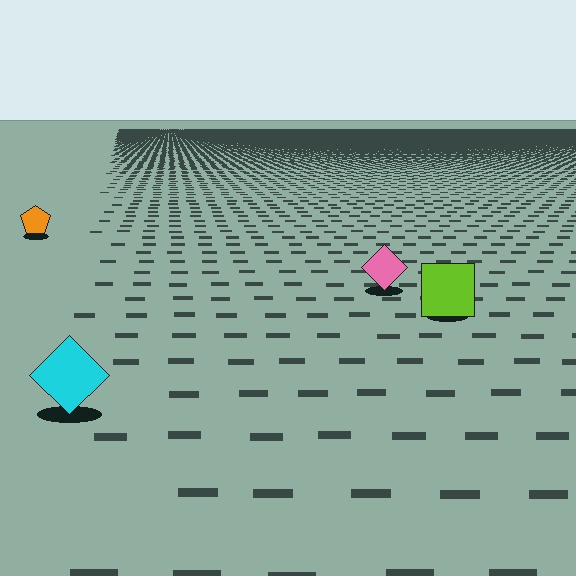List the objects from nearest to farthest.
From nearest to farthest: the cyan diamond, the lime square, the pink diamond, the orange pentagon.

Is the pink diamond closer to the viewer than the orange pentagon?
Yes. The pink diamond is closer — you can tell from the texture gradient: the ground texture is coarser near it.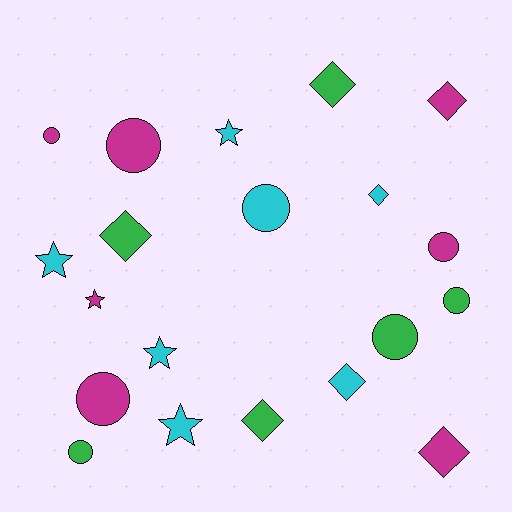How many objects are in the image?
There are 20 objects.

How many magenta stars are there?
There is 1 magenta star.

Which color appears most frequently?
Cyan, with 7 objects.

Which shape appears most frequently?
Circle, with 8 objects.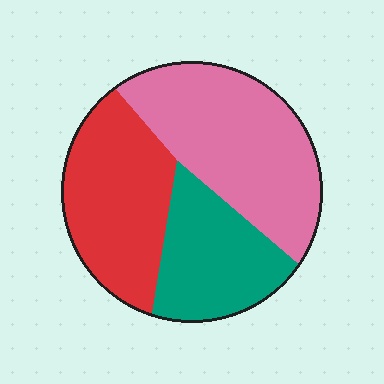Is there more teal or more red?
Red.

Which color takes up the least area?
Teal, at roughly 25%.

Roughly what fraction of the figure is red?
Red covers 33% of the figure.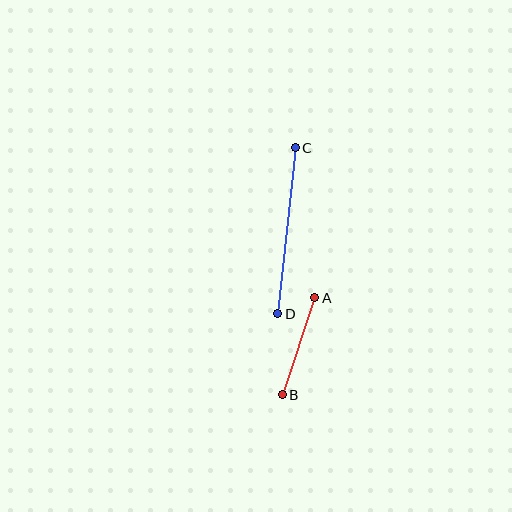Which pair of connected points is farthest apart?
Points C and D are farthest apart.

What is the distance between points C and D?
The distance is approximately 167 pixels.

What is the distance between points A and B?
The distance is approximately 102 pixels.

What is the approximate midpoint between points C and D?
The midpoint is at approximately (286, 231) pixels.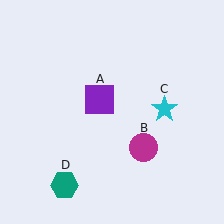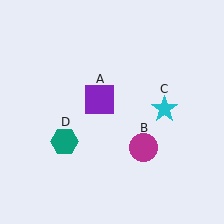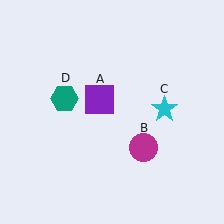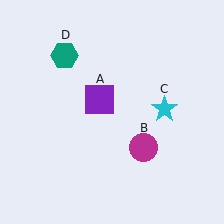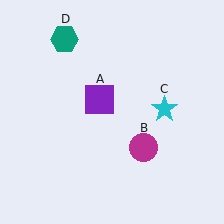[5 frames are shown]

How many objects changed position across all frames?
1 object changed position: teal hexagon (object D).